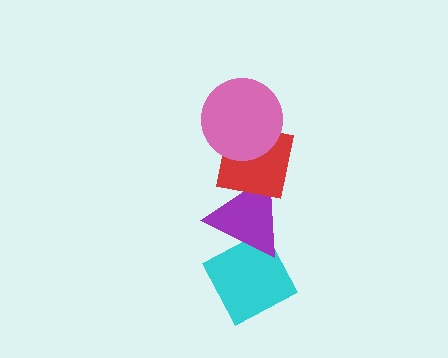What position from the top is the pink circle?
The pink circle is 1st from the top.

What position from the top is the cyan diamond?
The cyan diamond is 4th from the top.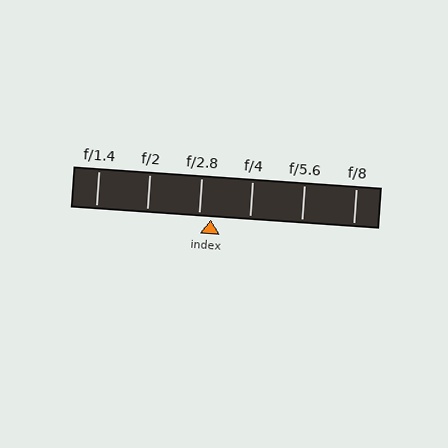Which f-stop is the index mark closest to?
The index mark is closest to f/2.8.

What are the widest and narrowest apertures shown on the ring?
The widest aperture shown is f/1.4 and the narrowest is f/8.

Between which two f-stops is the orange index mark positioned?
The index mark is between f/2.8 and f/4.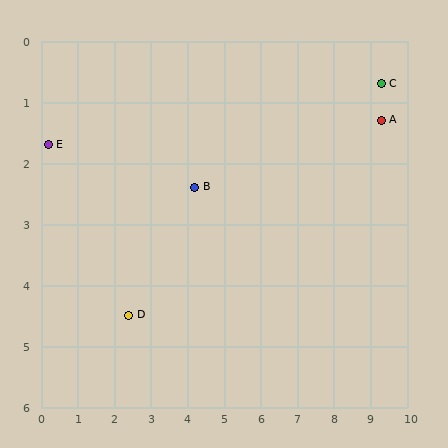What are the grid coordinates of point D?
Point D is at approximately (2.4, 4.5).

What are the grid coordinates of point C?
Point C is at approximately (9.3, 0.7).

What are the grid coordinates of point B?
Point B is at approximately (4.2, 2.4).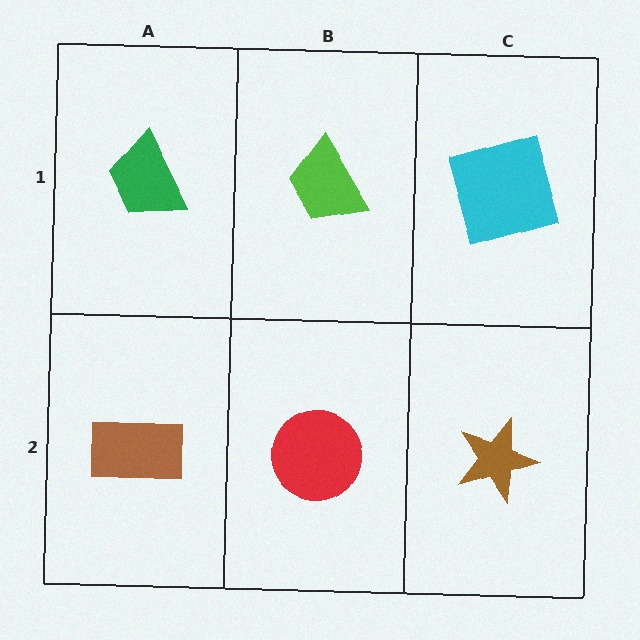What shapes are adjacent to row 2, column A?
A green trapezoid (row 1, column A), a red circle (row 2, column B).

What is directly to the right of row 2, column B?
A brown star.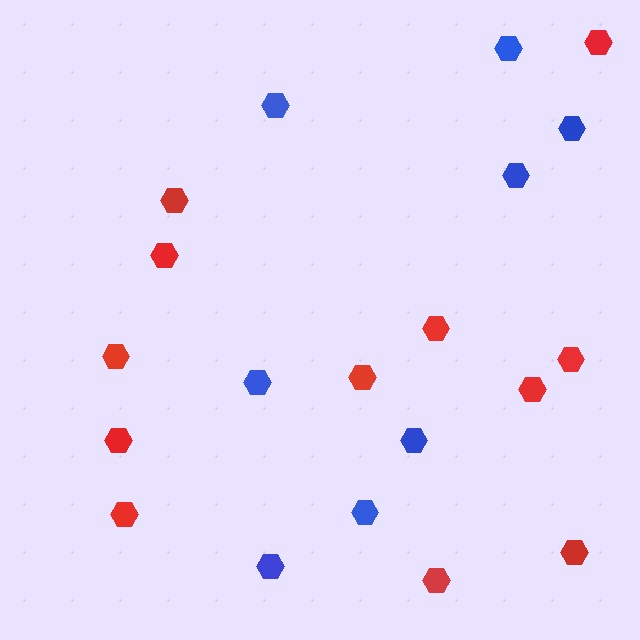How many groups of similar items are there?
There are 2 groups: one group of red hexagons (12) and one group of blue hexagons (8).